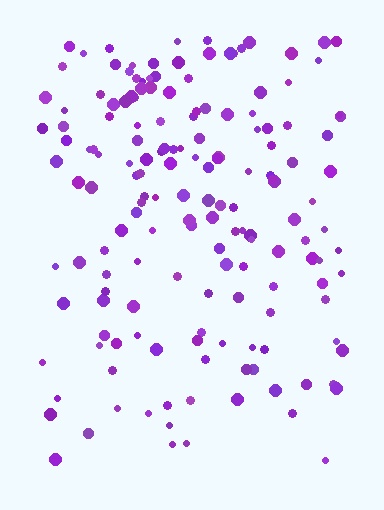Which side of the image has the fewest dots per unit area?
The bottom.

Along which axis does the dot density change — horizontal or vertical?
Vertical.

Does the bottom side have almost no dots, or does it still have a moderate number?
Still a moderate number, just noticeably fewer than the top.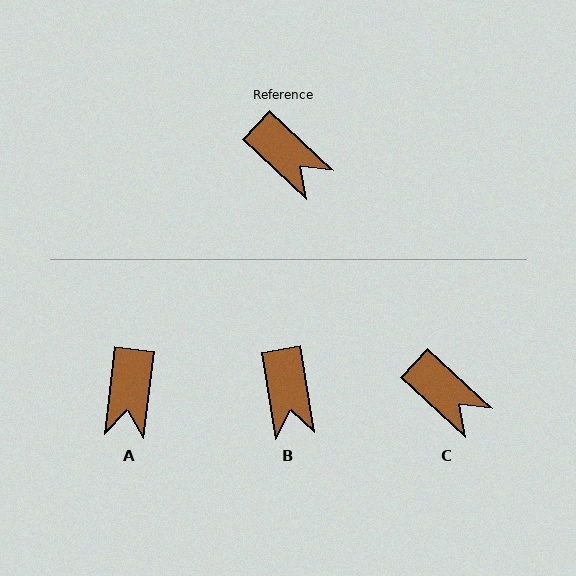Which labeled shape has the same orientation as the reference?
C.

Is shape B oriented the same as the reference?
No, it is off by about 38 degrees.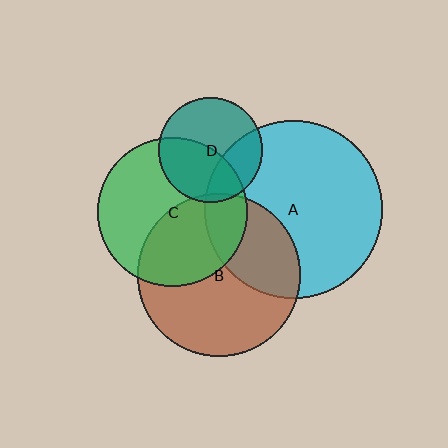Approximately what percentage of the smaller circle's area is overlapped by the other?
Approximately 20%.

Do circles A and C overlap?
Yes.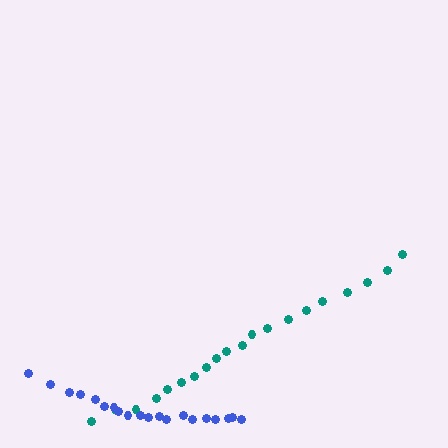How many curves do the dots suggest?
There are 2 distinct paths.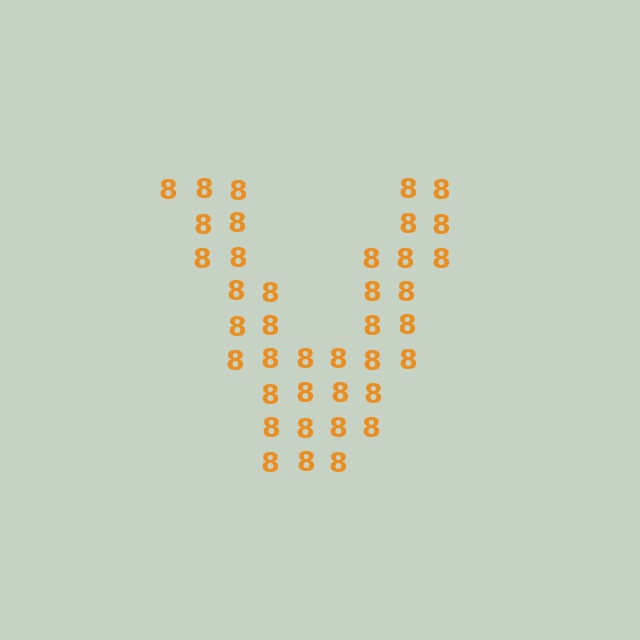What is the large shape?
The large shape is the letter V.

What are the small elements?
The small elements are digit 8's.